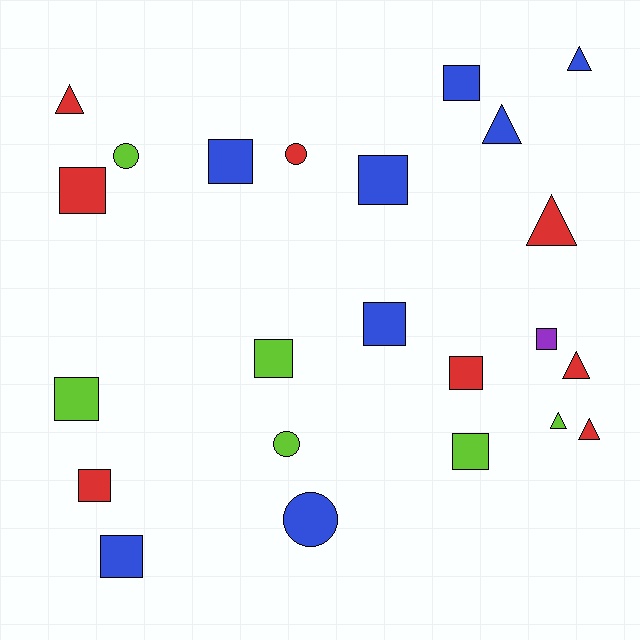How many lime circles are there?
There are 2 lime circles.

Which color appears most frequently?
Blue, with 8 objects.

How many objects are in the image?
There are 23 objects.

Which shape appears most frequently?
Square, with 12 objects.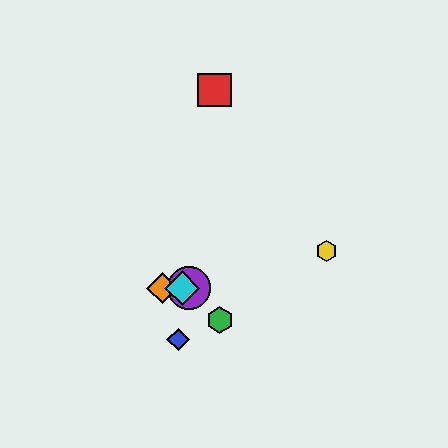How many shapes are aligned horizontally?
3 shapes (the purple circle, the orange diamond, the cyan diamond) are aligned horizontally.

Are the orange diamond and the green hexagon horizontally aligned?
No, the orange diamond is at y≈288 and the green hexagon is at y≈320.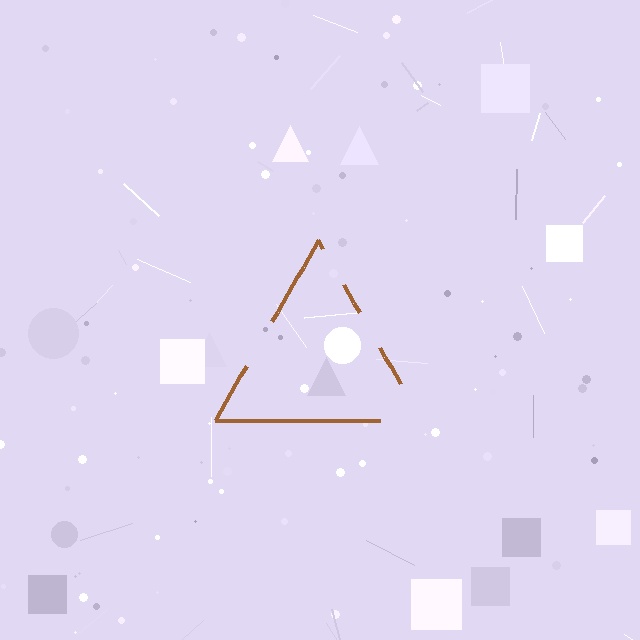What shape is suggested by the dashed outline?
The dashed outline suggests a triangle.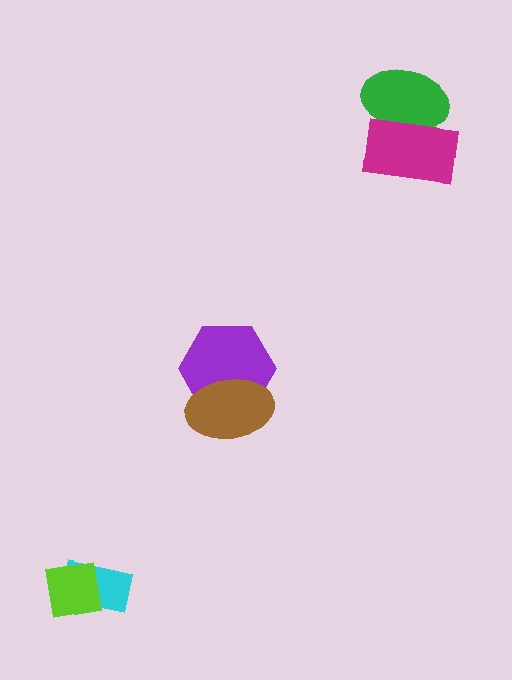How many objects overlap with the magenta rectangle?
1 object overlaps with the magenta rectangle.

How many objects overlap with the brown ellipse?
1 object overlaps with the brown ellipse.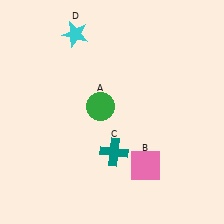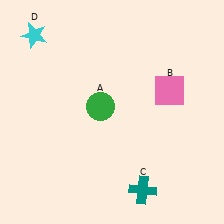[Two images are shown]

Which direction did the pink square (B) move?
The pink square (B) moved up.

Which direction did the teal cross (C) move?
The teal cross (C) moved down.